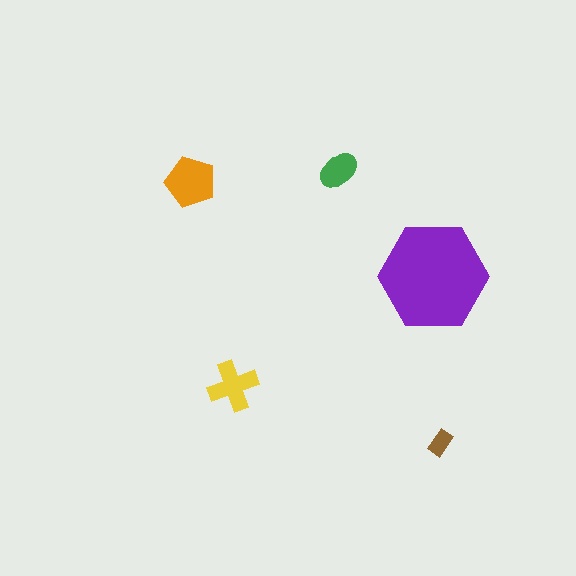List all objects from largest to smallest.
The purple hexagon, the orange pentagon, the yellow cross, the green ellipse, the brown rectangle.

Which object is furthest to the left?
The orange pentagon is leftmost.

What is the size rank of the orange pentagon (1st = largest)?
2nd.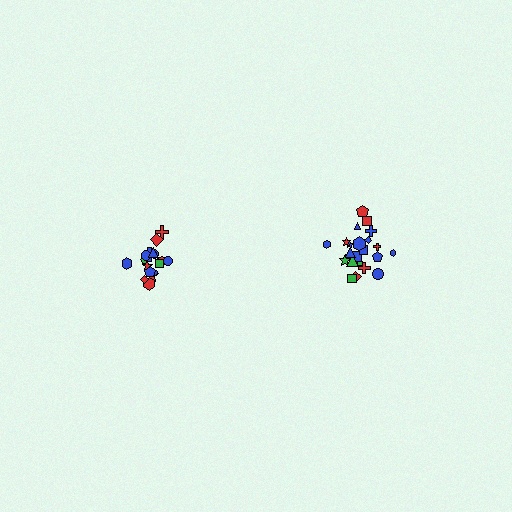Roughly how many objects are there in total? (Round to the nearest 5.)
Roughly 40 objects in total.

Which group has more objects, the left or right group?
The right group.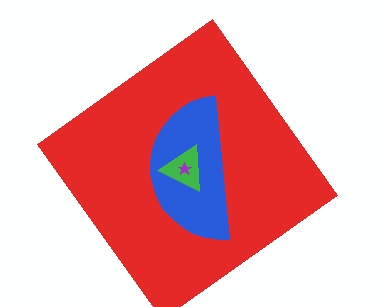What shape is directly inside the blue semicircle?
The green triangle.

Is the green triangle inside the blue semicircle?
Yes.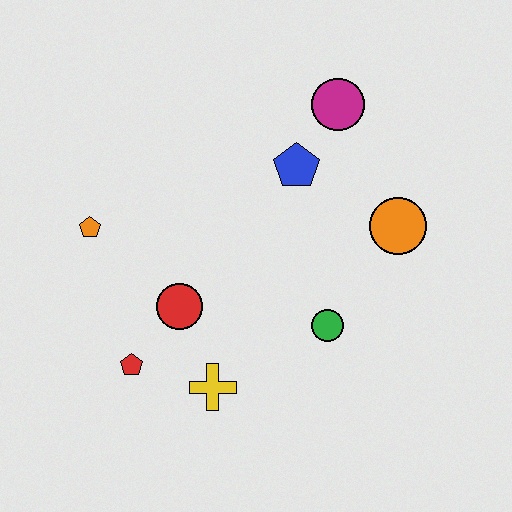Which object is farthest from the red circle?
The magenta circle is farthest from the red circle.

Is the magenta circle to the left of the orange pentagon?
No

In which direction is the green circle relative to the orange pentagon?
The green circle is to the right of the orange pentagon.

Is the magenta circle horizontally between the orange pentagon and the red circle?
No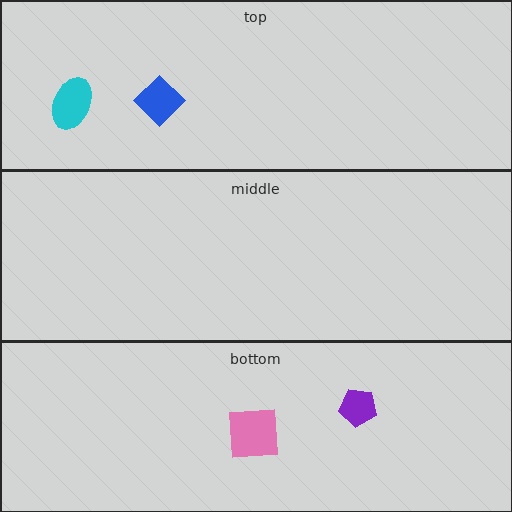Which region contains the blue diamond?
The top region.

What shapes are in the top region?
The blue diamond, the cyan ellipse.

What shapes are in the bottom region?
The pink square, the purple pentagon.